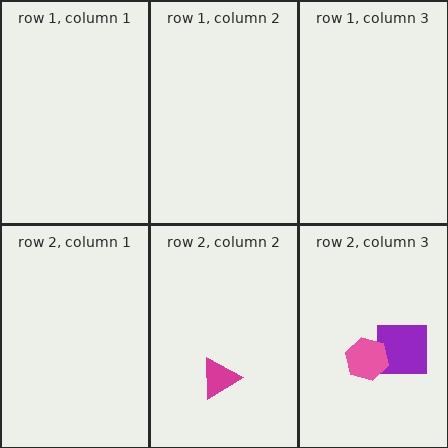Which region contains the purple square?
The row 2, column 3 region.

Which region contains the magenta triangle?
The row 2, column 2 region.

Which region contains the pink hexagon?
The row 2, column 3 region.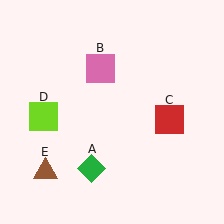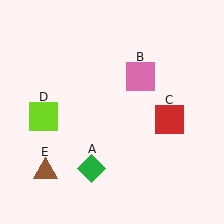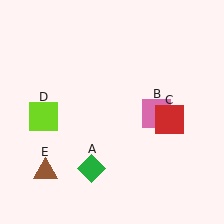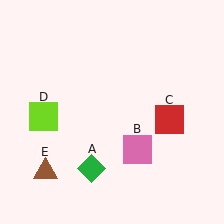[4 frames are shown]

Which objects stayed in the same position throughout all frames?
Green diamond (object A) and red square (object C) and lime square (object D) and brown triangle (object E) remained stationary.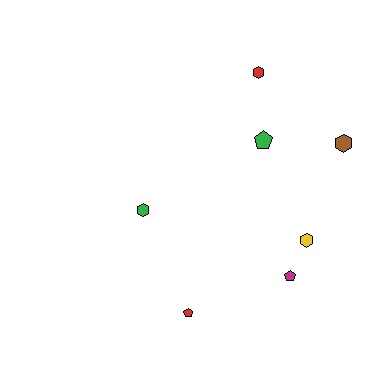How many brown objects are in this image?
There is 1 brown object.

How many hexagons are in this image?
There are 4 hexagons.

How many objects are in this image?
There are 7 objects.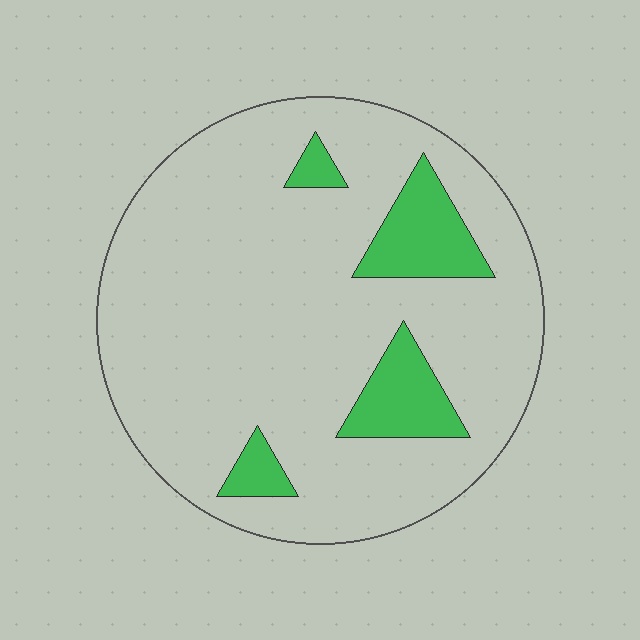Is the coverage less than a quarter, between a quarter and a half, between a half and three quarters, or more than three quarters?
Less than a quarter.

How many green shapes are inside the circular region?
4.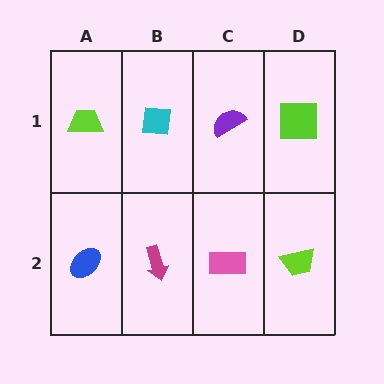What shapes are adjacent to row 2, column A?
A lime trapezoid (row 1, column A), a magenta arrow (row 2, column B).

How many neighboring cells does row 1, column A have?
2.